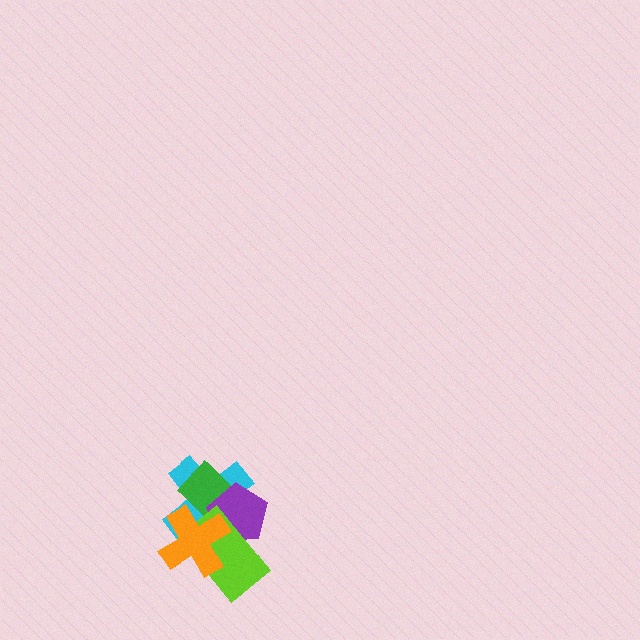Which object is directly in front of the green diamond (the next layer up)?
The purple pentagon is directly in front of the green diamond.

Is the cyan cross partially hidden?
Yes, it is partially covered by another shape.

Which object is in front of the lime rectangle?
The orange cross is in front of the lime rectangle.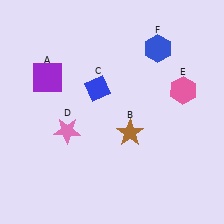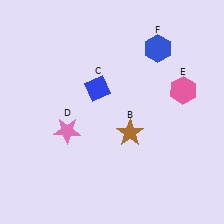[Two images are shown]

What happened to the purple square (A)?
The purple square (A) was removed in Image 2. It was in the top-left area of Image 1.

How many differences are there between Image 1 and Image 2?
There is 1 difference between the two images.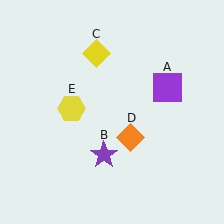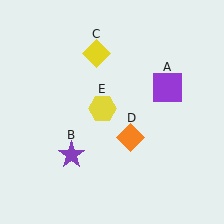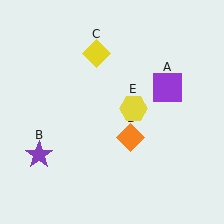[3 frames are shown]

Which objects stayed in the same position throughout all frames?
Purple square (object A) and yellow diamond (object C) and orange diamond (object D) remained stationary.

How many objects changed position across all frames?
2 objects changed position: purple star (object B), yellow hexagon (object E).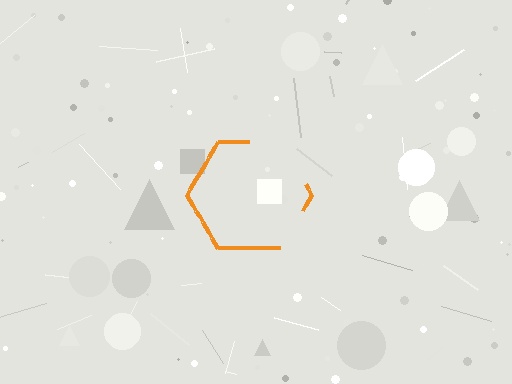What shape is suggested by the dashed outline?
The dashed outline suggests a hexagon.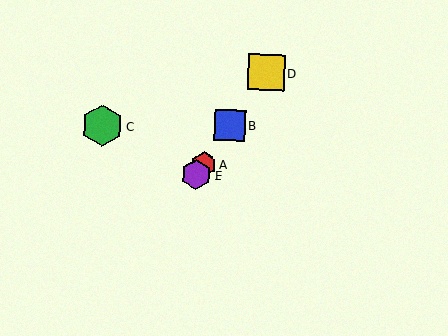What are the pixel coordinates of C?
Object C is at (102, 125).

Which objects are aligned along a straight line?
Objects A, B, D, E are aligned along a straight line.